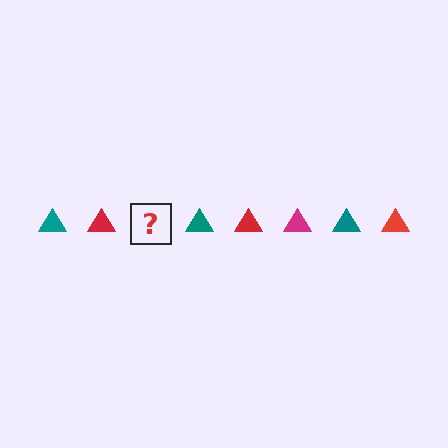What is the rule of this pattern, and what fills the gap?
The rule is that the pattern cycles through teal, red, magenta triangles. The gap should be filled with a magenta triangle.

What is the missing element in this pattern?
The missing element is a magenta triangle.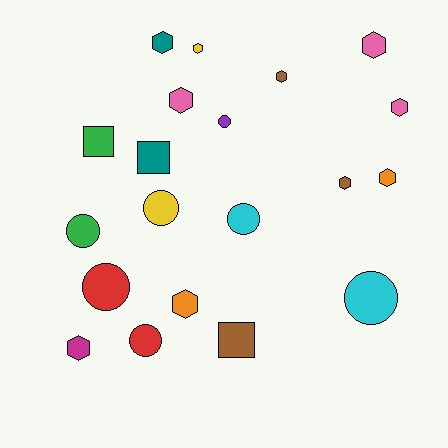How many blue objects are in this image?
There are no blue objects.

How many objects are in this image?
There are 20 objects.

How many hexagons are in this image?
There are 10 hexagons.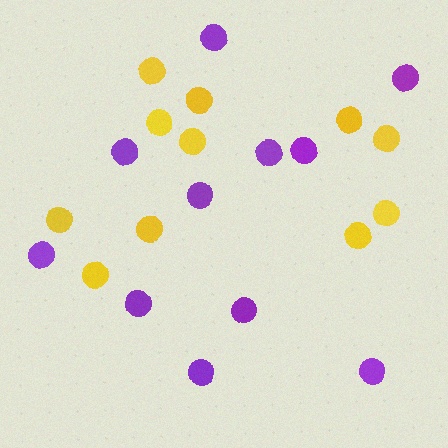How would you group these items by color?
There are 2 groups: one group of yellow circles (11) and one group of purple circles (11).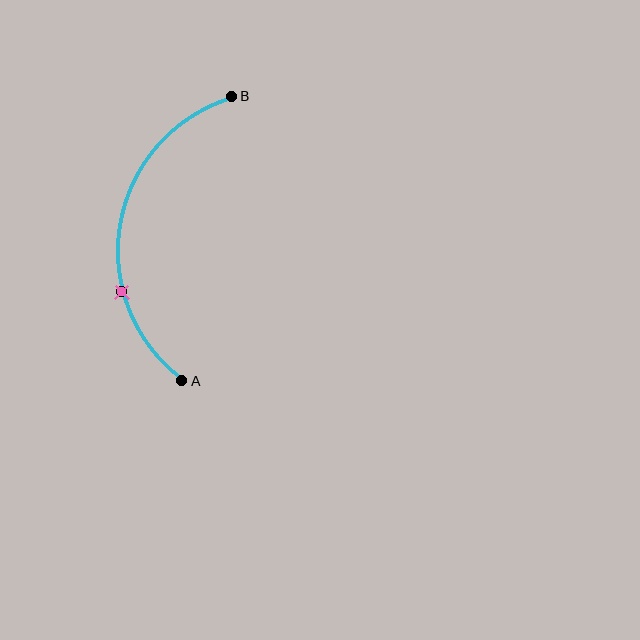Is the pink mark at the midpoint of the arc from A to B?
No. The pink mark lies on the arc but is closer to endpoint A. The arc midpoint would be at the point on the curve equidistant along the arc from both A and B.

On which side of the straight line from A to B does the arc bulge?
The arc bulges to the left of the straight line connecting A and B.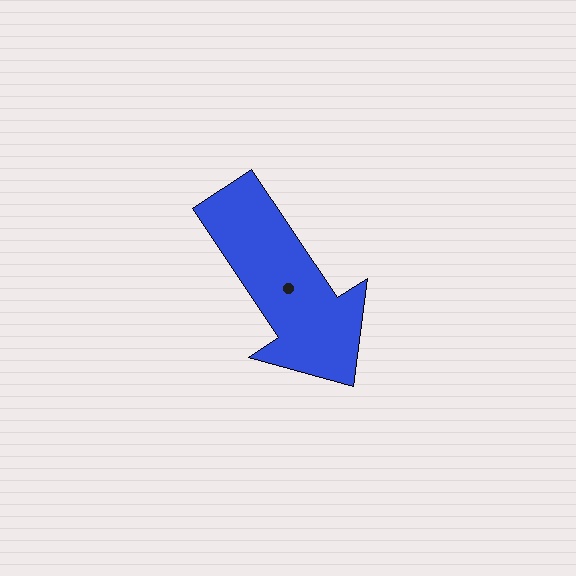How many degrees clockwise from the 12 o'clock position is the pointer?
Approximately 146 degrees.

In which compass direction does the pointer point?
Southeast.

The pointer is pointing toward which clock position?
Roughly 5 o'clock.